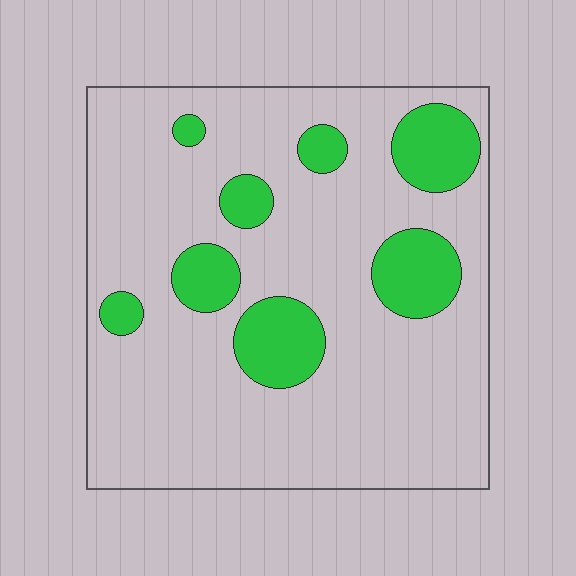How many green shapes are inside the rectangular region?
8.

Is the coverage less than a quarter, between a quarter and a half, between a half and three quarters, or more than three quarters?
Less than a quarter.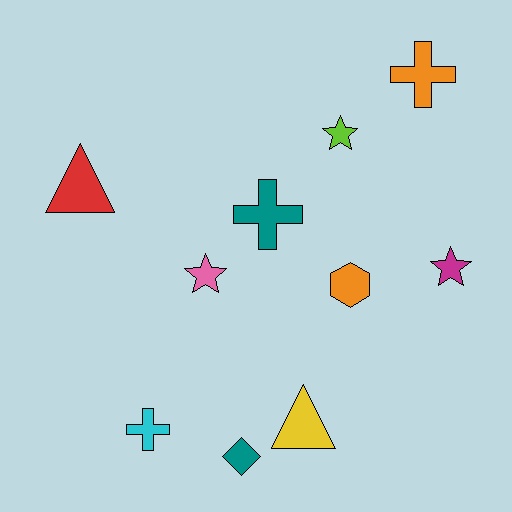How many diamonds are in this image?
There is 1 diamond.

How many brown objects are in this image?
There are no brown objects.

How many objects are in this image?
There are 10 objects.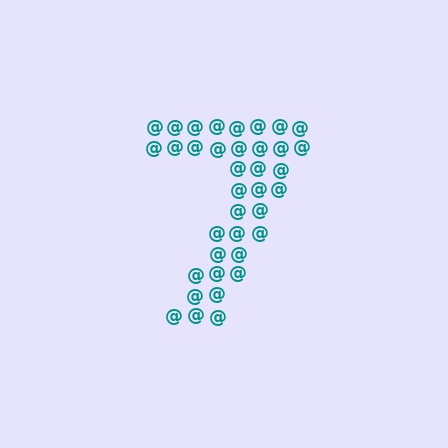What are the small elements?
The small elements are at signs.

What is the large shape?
The large shape is the digit 7.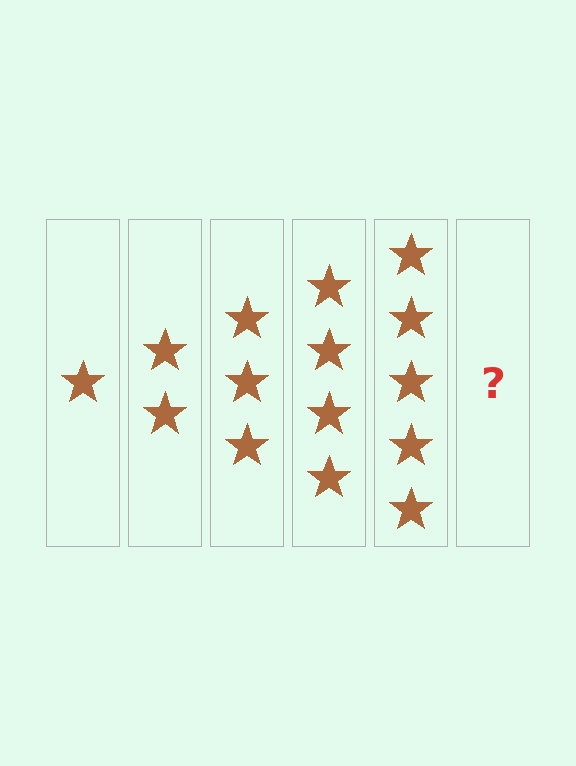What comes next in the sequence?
The next element should be 6 stars.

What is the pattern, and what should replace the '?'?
The pattern is that each step adds one more star. The '?' should be 6 stars.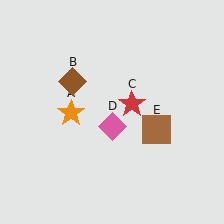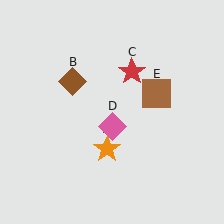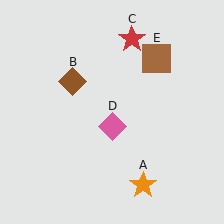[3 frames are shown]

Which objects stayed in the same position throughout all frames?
Brown diamond (object B) and pink diamond (object D) remained stationary.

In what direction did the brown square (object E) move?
The brown square (object E) moved up.